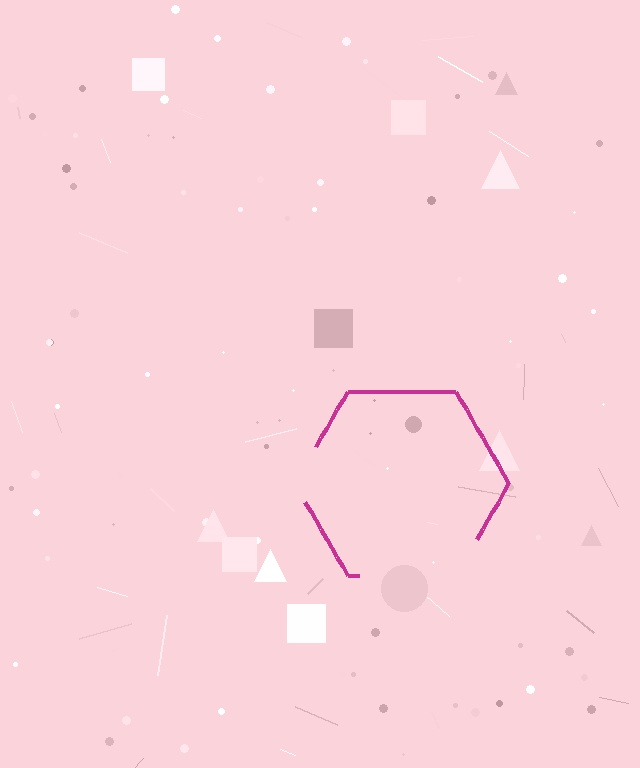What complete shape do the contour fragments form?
The contour fragments form a hexagon.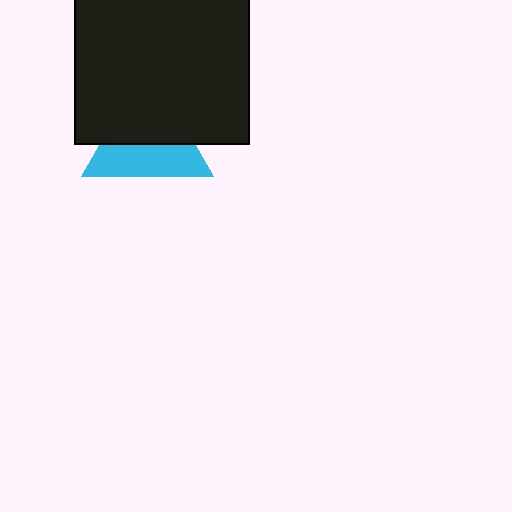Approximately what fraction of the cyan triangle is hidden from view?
Roughly 52% of the cyan triangle is hidden behind the black square.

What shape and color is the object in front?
The object in front is a black square.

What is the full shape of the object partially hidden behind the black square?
The partially hidden object is a cyan triangle.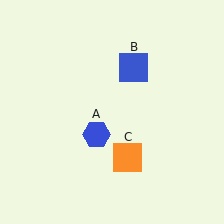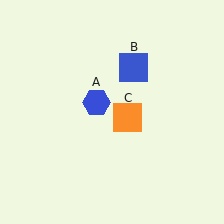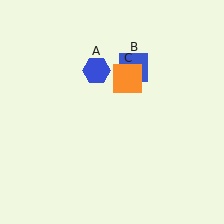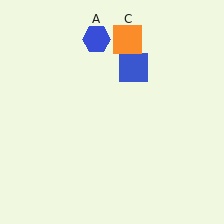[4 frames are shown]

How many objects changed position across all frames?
2 objects changed position: blue hexagon (object A), orange square (object C).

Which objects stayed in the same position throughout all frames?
Blue square (object B) remained stationary.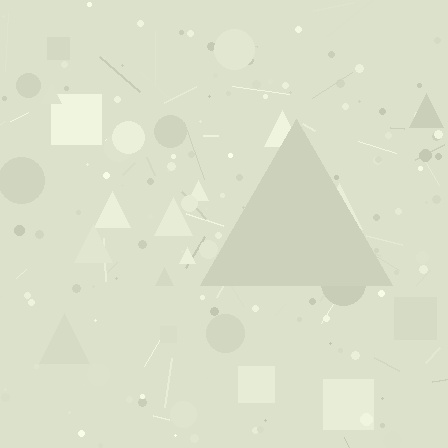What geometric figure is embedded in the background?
A triangle is embedded in the background.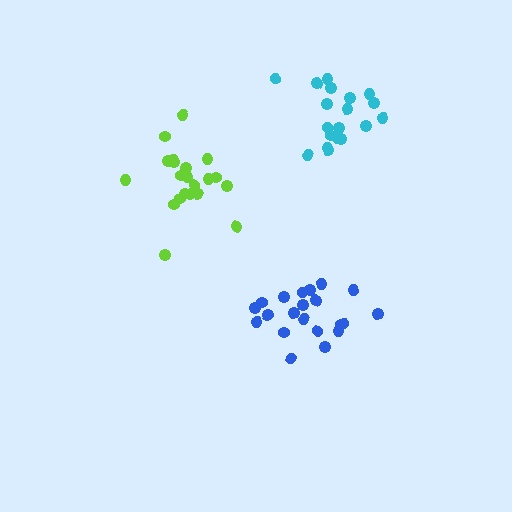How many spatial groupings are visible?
There are 3 spatial groupings.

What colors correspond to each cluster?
The clusters are colored: lime, blue, cyan.